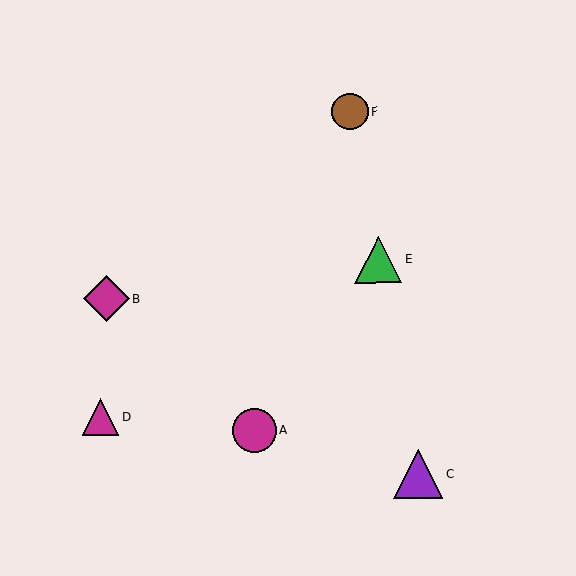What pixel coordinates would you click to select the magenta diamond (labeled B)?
Click at (107, 299) to select the magenta diamond B.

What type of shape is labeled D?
Shape D is a magenta triangle.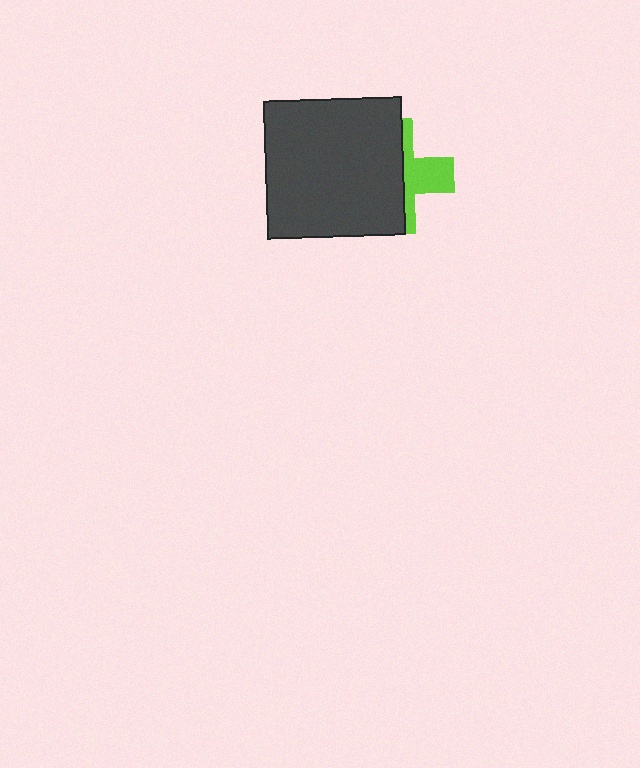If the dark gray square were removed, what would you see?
You would see the complete lime cross.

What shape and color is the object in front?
The object in front is a dark gray square.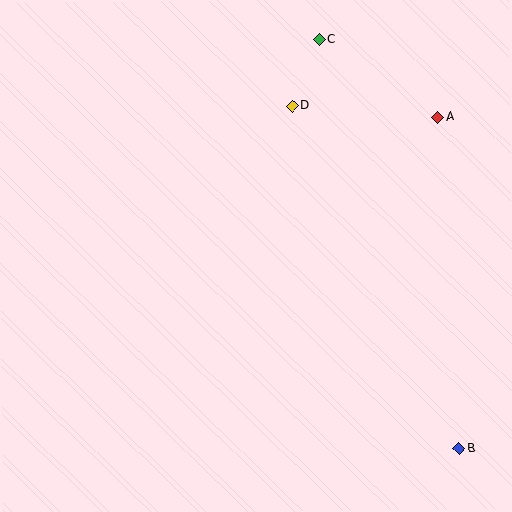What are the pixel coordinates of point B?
Point B is at (459, 449).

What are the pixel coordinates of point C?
Point C is at (320, 39).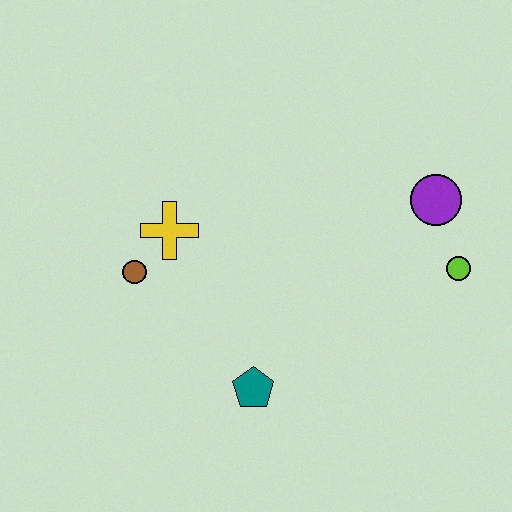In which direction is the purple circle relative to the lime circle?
The purple circle is above the lime circle.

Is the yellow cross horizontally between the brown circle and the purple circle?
Yes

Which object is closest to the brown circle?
The yellow cross is closest to the brown circle.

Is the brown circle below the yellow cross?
Yes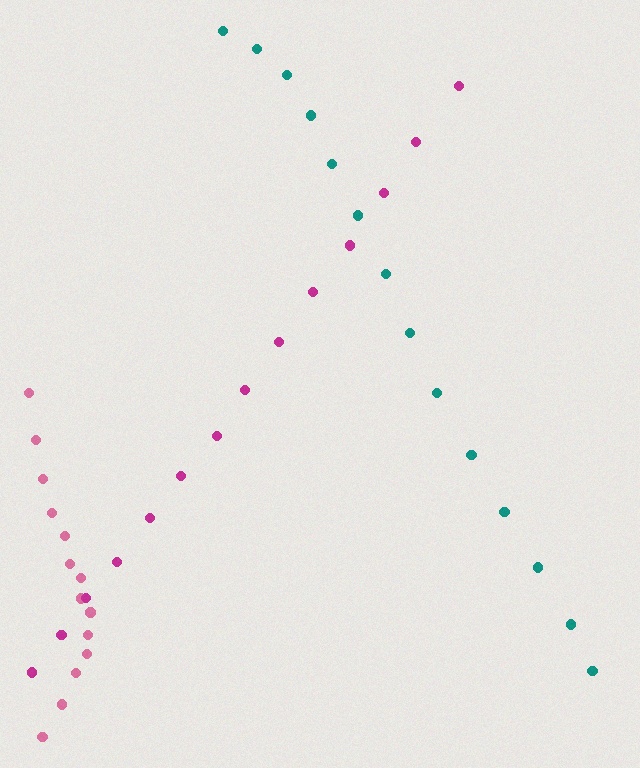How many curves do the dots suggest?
There are 3 distinct paths.